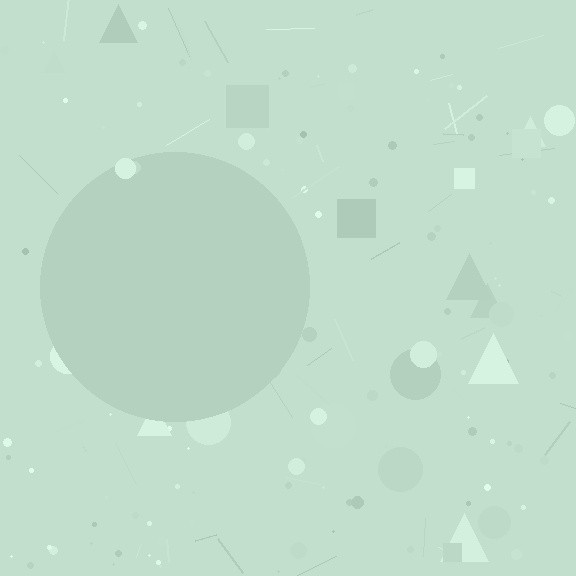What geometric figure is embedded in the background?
A circle is embedded in the background.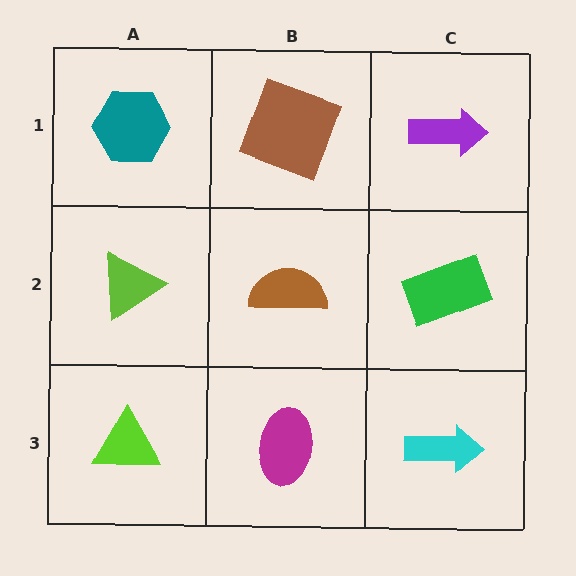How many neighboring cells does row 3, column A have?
2.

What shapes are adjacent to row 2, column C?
A purple arrow (row 1, column C), a cyan arrow (row 3, column C), a brown semicircle (row 2, column B).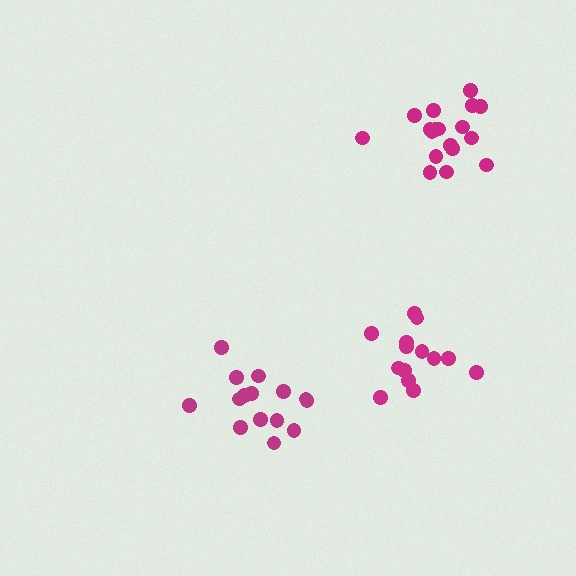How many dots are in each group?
Group 1: 19 dots, Group 2: 15 dots, Group 3: 14 dots (48 total).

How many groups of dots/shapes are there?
There are 3 groups.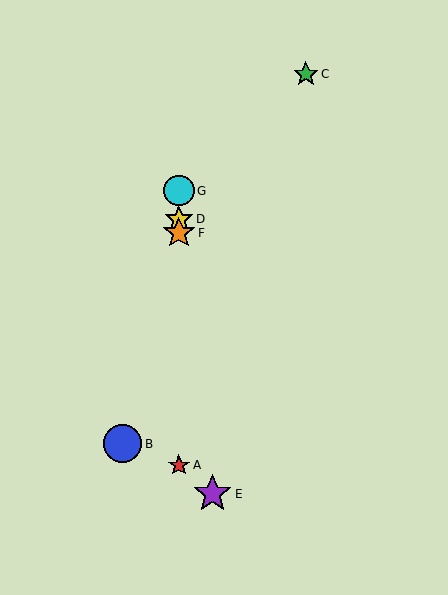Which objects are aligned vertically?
Objects A, D, F, G are aligned vertically.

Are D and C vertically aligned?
No, D is at x≈179 and C is at x≈306.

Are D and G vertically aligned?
Yes, both are at x≈179.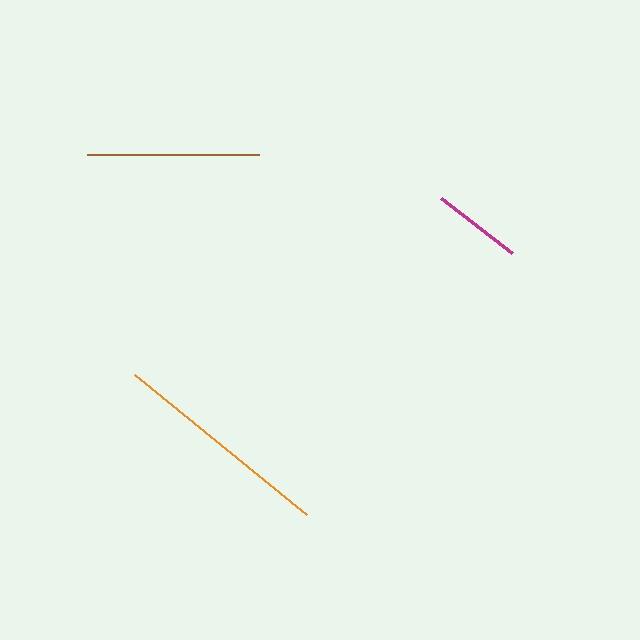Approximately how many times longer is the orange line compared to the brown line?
The orange line is approximately 1.3 times the length of the brown line.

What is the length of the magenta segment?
The magenta segment is approximately 89 pixels long.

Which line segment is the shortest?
The magenta line is the shortest at approximately 89 pixels.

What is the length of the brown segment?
The brown segment is approximately 172 pixels long.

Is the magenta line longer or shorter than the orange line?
The orange line is longer than the magenta line.